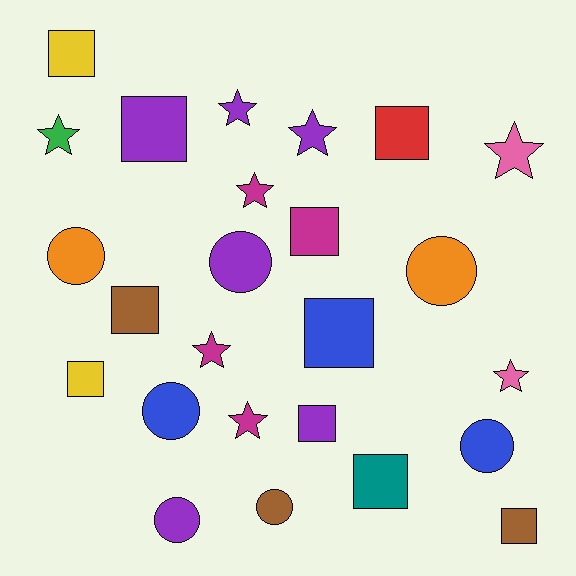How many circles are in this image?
There are 7 circles.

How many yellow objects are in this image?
There are 2 yellow objects.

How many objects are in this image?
There are 25 objects.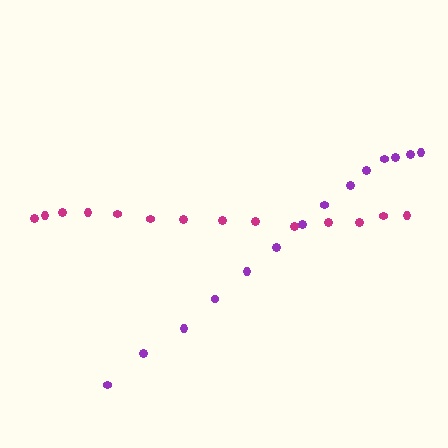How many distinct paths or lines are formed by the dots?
There are 2 distinct paths.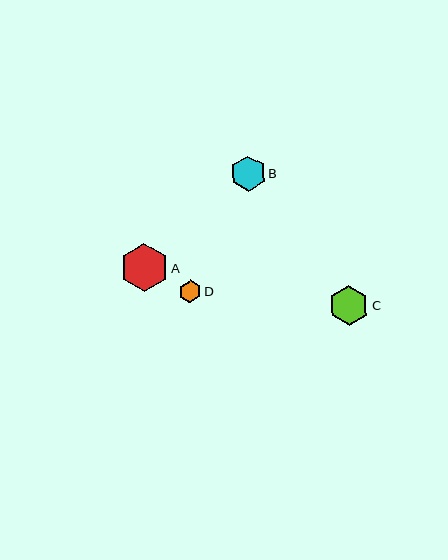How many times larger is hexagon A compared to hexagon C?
Hexagon A is approximately 1.2 times the size of hexagon C.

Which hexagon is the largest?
Hexagon A is the largest with a size of approximately 48 pixels.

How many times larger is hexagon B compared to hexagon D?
Hexagon B is approximately 1.6 times the size of hexagon D.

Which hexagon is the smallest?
Hexagon D is the smallest with a size of approximately 22 pixels.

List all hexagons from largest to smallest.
From largest to smallest: A, C, B, D.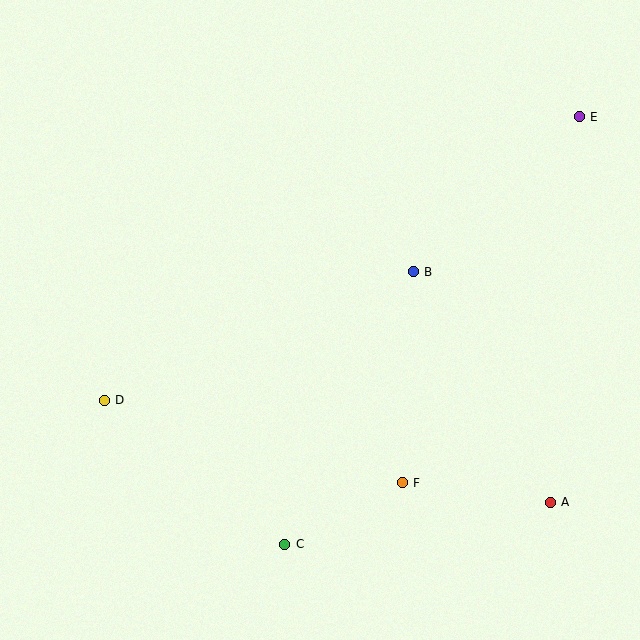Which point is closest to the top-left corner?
Point D is closest to the top-left corner.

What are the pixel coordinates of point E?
Point E is at (579, 117).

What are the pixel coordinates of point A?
Point A is at (550, 502).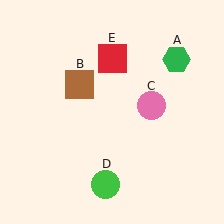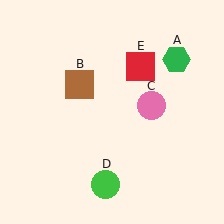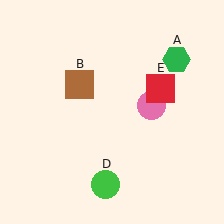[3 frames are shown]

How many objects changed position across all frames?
1 object changed position: red square (object E).